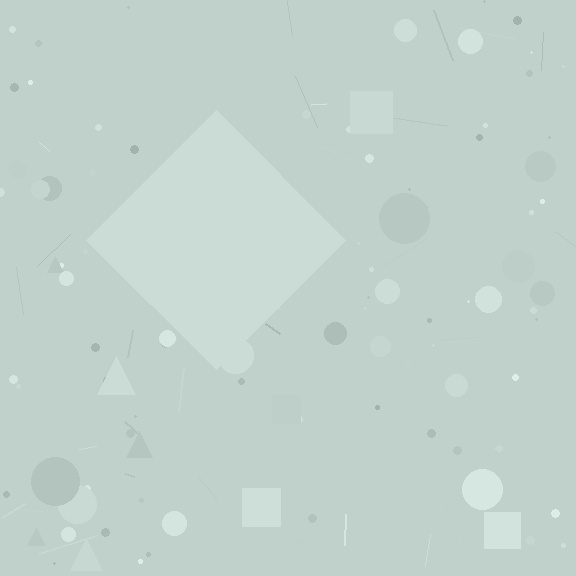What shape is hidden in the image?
A diamond is hidden in the image.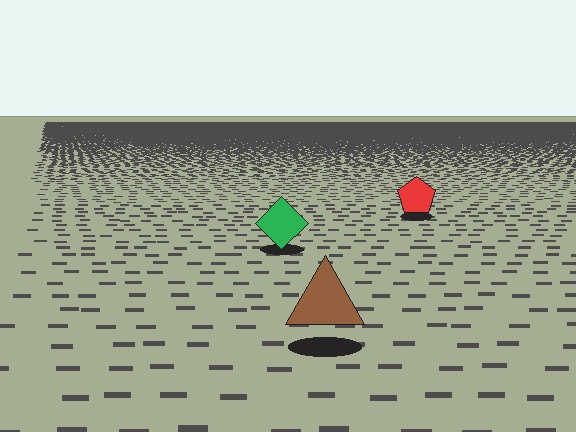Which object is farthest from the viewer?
The red pentagon is farthest from the viewer. It appears smaller and the ground texture around it is denser.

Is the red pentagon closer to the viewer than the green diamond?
No. The green diamond is closer — you can tell from the texture gradient: the ground texture is coarser near it.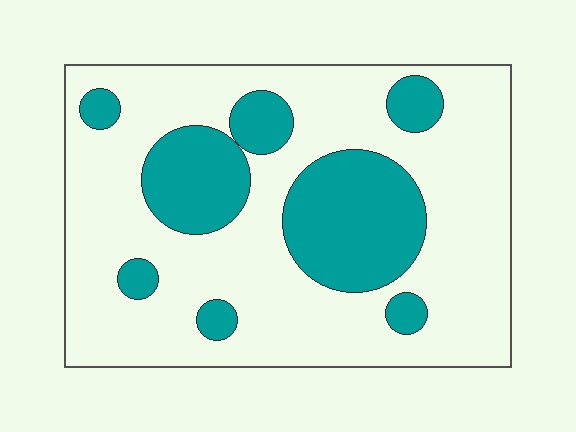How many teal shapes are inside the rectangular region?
8.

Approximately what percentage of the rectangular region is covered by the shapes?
Approximately 25%.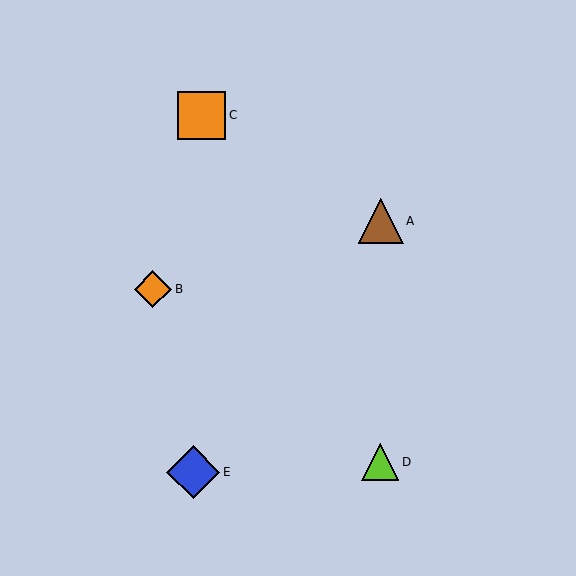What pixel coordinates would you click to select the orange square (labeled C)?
Click at (202, 115) to select the orange square C.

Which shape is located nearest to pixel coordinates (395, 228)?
The brown triangle (labeled A) at (381, 221) is nearest to that location.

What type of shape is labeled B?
Shape B is an orange diamond.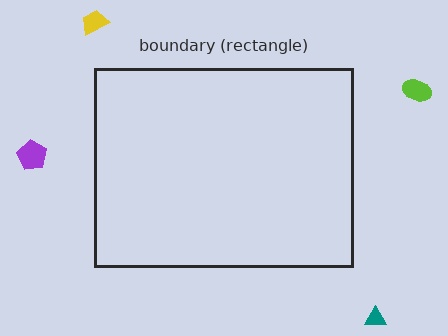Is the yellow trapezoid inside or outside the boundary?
Outside.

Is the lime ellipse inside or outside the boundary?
Outside.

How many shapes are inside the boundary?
0 inside, 4 outside.